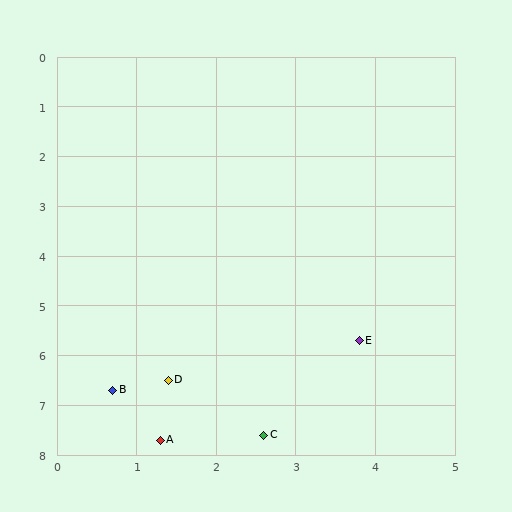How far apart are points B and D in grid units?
Points B and D are about 0.7 grid units apart.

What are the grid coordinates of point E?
Point E is at approximately (3.8, 5.7).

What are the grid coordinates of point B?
Point B is at approximately (0.7, 6.7).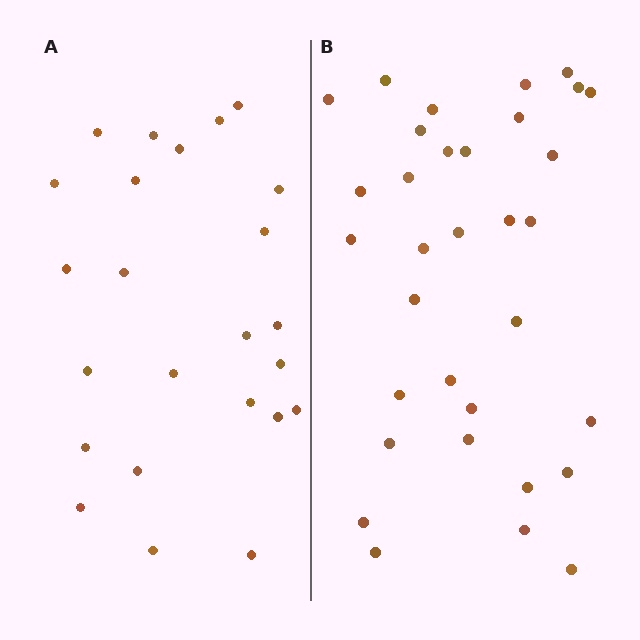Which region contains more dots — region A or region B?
Region B (the right region) has more dots.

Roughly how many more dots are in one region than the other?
Region B has roughly 8 or so more dots than region A.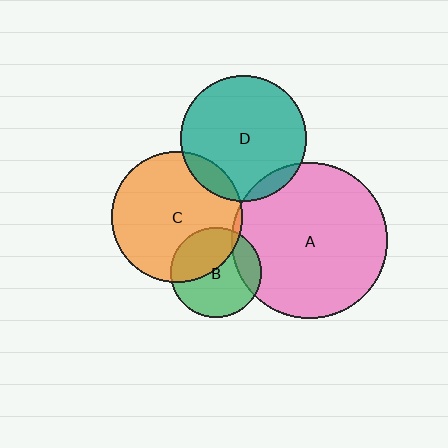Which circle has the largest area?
Circle A (pink).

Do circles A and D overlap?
Yes.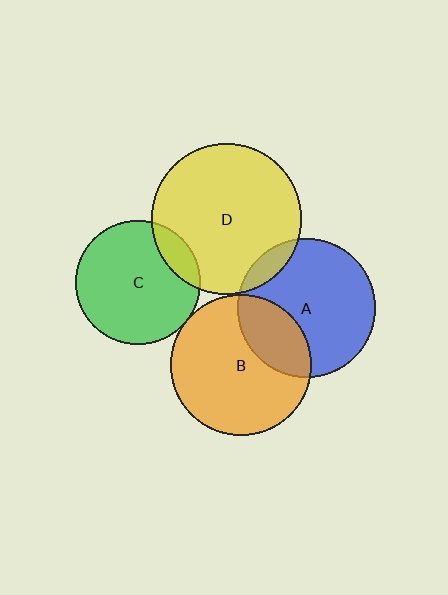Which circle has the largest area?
Circle D (yellow).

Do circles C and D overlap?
Yes.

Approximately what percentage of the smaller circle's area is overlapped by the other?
Approximately 15%.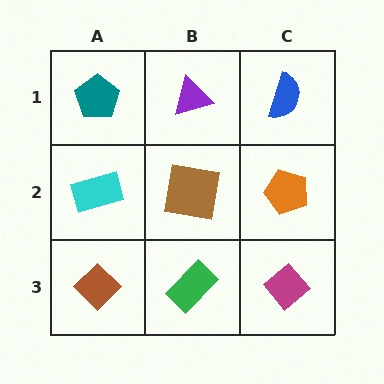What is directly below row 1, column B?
A brown square.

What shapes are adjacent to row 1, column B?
A brown square (row 2, column B), a teal pentagon (row 1, column A), a blue semicircle (row 1, column C).